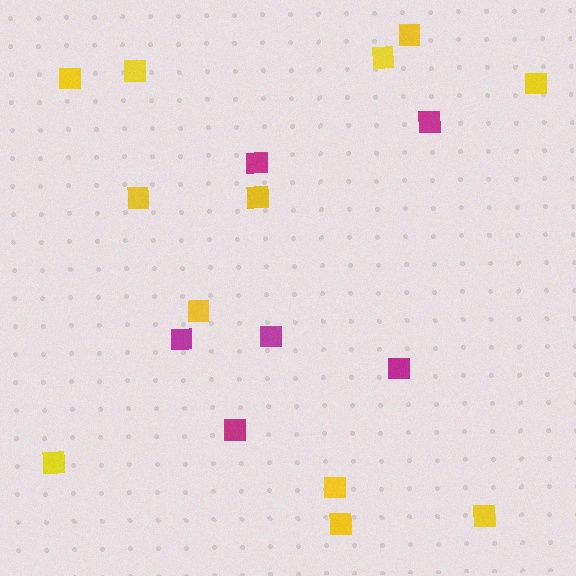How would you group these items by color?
There are 2 groups: one group of magenta squares (6) and one group of yellow squares (12).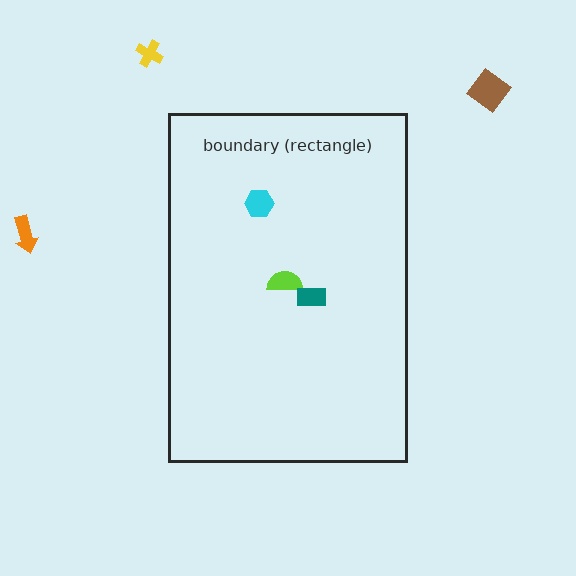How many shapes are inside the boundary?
3 inside, 3 outside.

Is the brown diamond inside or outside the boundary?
Outside.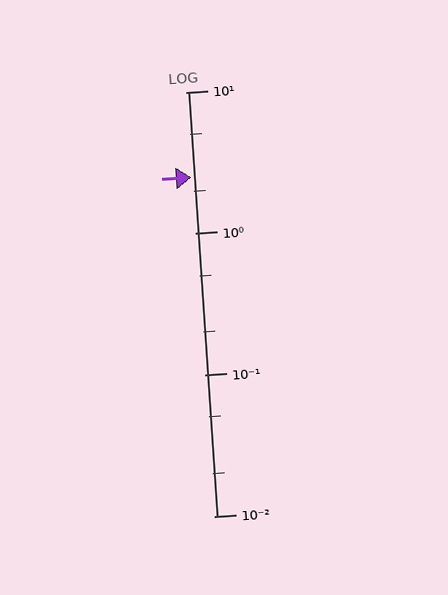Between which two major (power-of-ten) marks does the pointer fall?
The pointer is between 1 and 10.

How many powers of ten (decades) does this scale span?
The scale spans 3 decades, from 0.01 to 10.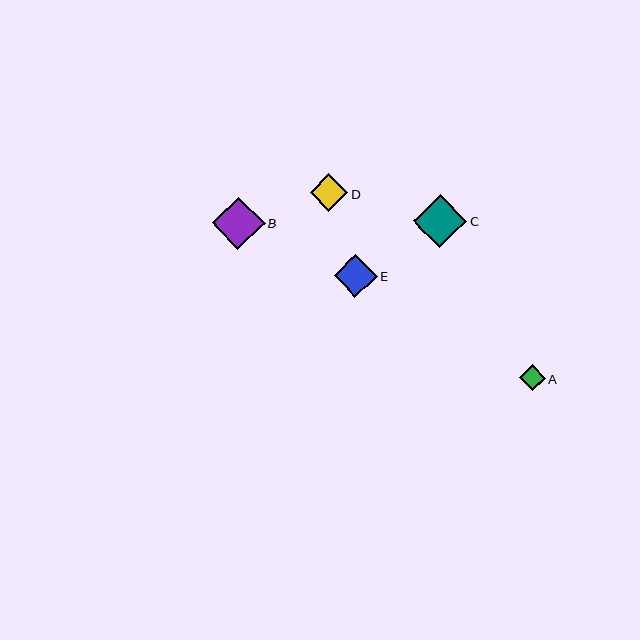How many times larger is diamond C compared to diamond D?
Diamond C is approximately 1.4 times the size of diamond D.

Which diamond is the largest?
Diamond C is the largest with a size of approximately 53 pixels.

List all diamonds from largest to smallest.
From largest to smallest: C, B, E, D, A.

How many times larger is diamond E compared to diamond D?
Diamond E is approximately 1.1 times the size of diamond D.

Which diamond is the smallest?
Diamond A is the smallest with a size of approximately 26 pixels.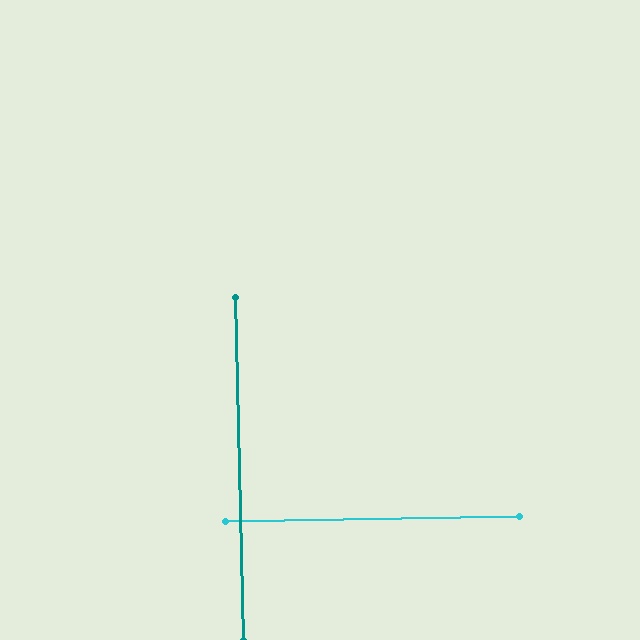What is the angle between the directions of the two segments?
Approximately 90 degrees.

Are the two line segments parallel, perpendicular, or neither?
Perpendicular — they meet at approximately 90°.